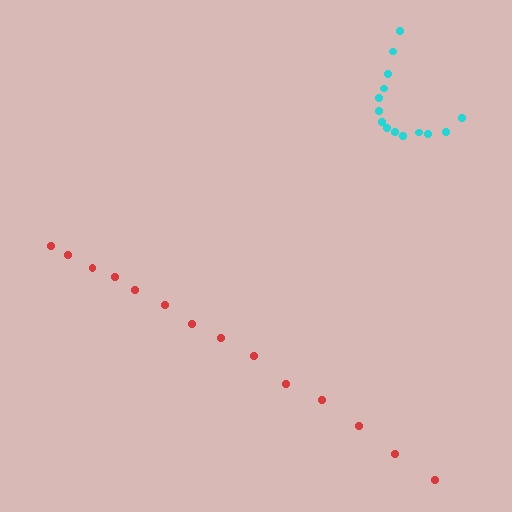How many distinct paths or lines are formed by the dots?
There are 2 distinct paths.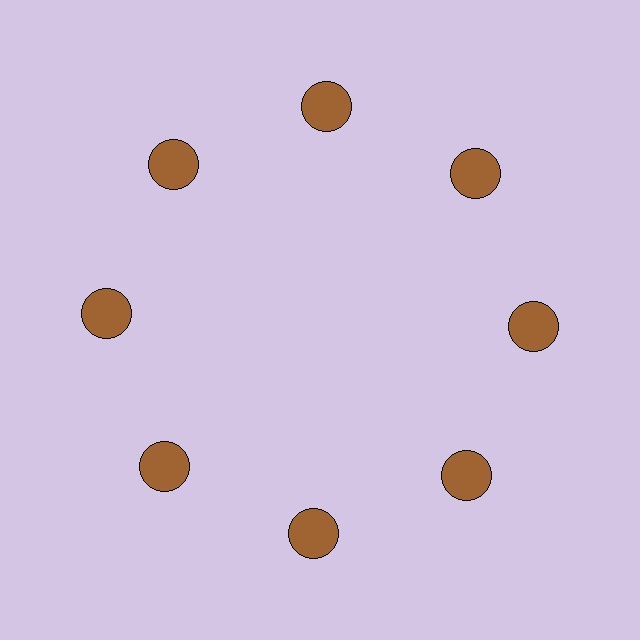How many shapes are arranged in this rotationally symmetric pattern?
There are 8 shapes, arranged in 8 groups of 1.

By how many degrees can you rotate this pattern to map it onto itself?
The pattern maps onto itself every 45 degrees of rotation.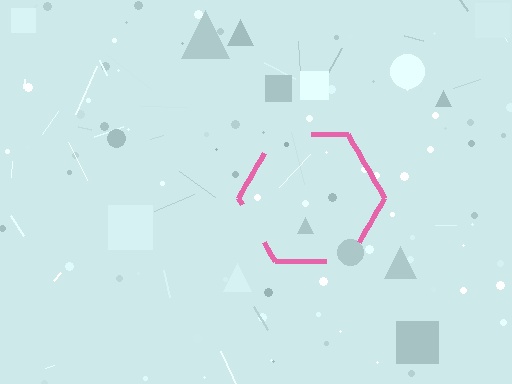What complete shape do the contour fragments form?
The contour fragments form a hexagon.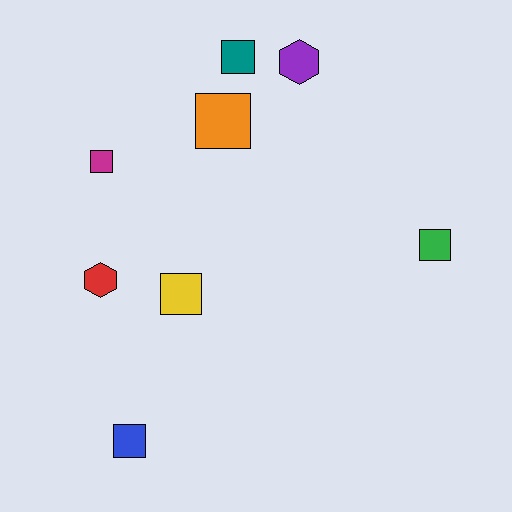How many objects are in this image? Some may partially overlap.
There are 8 objects.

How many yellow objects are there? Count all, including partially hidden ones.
There is 1 yellow object.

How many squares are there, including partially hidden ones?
There are 6 squares.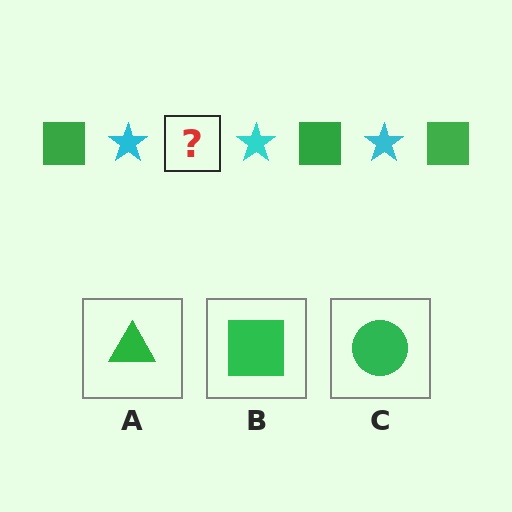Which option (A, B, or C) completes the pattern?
B.